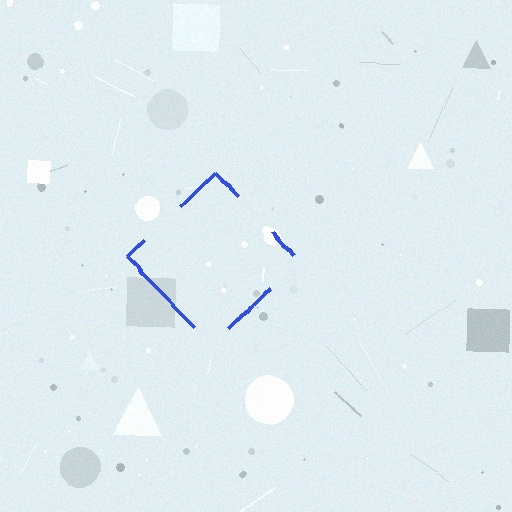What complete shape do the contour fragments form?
The contour fragments form a diamond.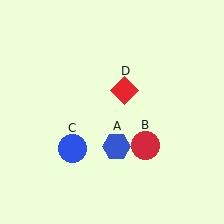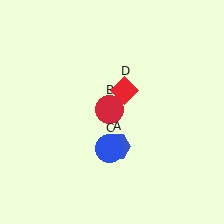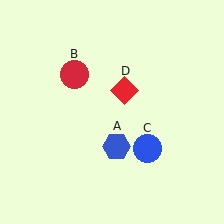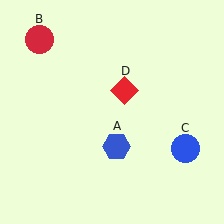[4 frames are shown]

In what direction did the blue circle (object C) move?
The blue circle (object C) moved right.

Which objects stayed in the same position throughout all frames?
Blue hexagon (object A) and red diamond (object D) remained stationary.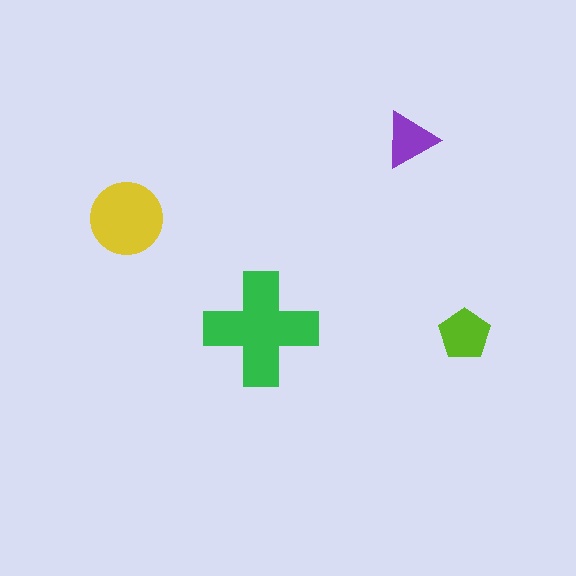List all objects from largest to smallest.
The green cross, the yellow circle, the lime pentagon, the purple triangle.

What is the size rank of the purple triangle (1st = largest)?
4th.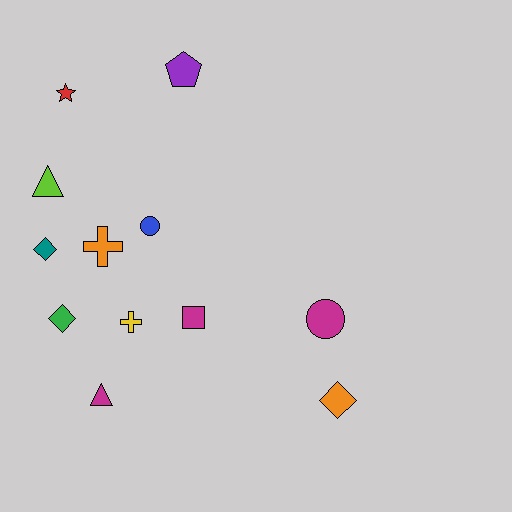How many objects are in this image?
There are 12 objects.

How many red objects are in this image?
There is 1 red object.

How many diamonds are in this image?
There are 3 diamonds.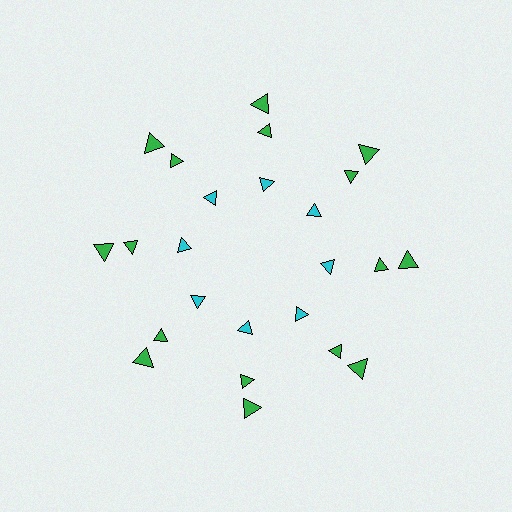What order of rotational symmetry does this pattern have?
This pattern has 8-fold rotational symmetry.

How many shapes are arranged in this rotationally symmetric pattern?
There are 24 shapes, arranged in 8 groups of 3.